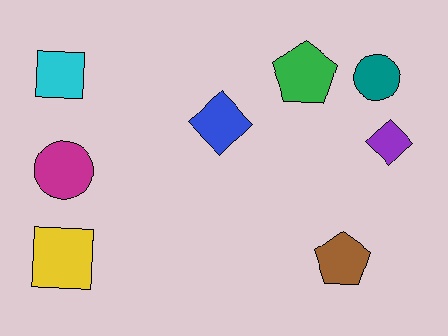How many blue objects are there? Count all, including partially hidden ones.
There is 1 blue object.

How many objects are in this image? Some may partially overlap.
There are 8 objects.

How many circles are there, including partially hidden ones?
There are 2 circles.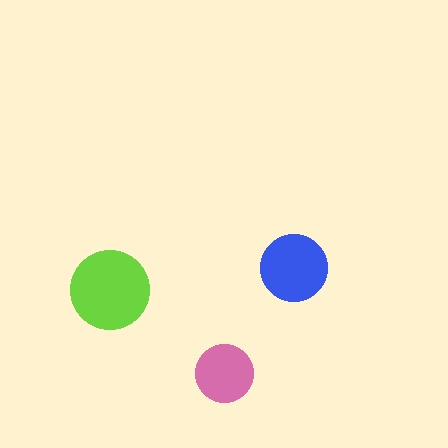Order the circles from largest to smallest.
the lime one, the blue one, the pink one.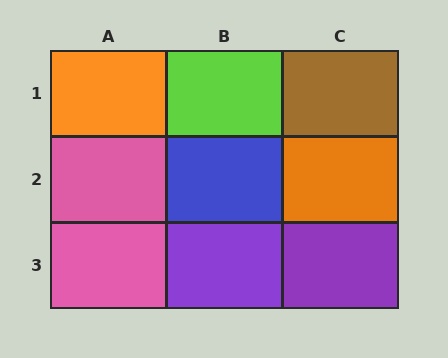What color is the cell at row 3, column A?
Pink.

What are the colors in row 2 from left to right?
Pink, blue, orange.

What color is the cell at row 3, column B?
Purple.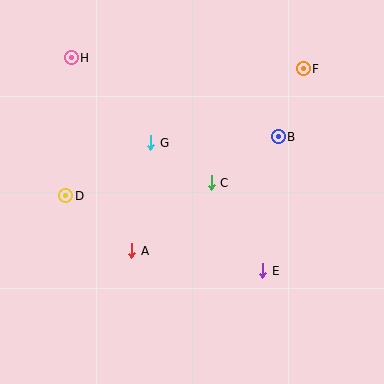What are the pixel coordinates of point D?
Point D is at (66, 196).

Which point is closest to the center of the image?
Point C at (211, 183) is closest to the center.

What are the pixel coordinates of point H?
Point H is at (71, 58).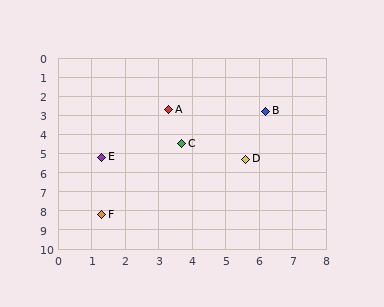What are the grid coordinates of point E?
Point E is at approximately (1.3, 5.2).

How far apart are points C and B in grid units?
Points C and B are about 3.0 grid units apart.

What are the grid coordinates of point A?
Point A is at approximately (3.3, 2.7).